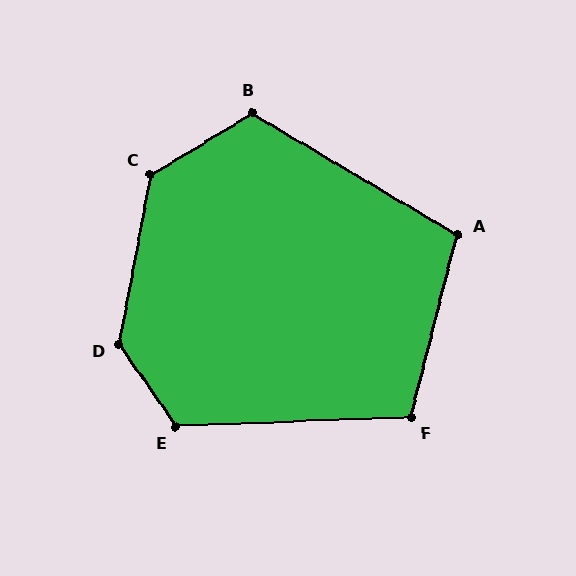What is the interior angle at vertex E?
Approximately 122 degrees (obtuse).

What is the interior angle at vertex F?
Approximately 107 degrees (obtuse).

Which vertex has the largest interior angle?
D, at approximately 135 degrees.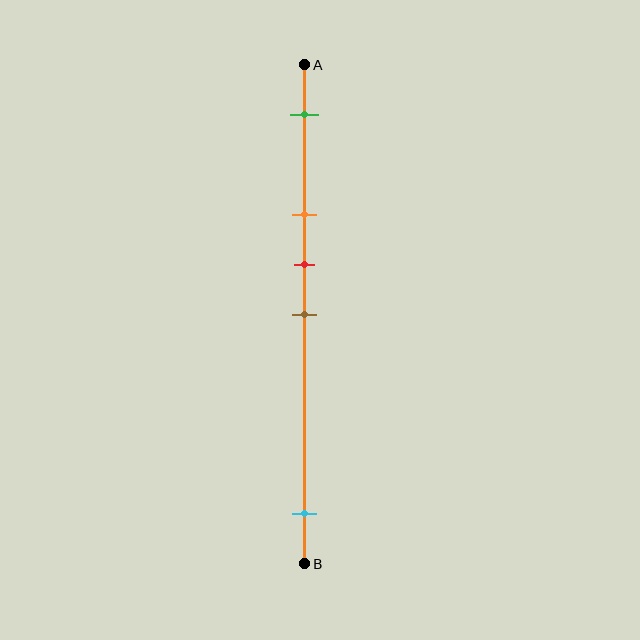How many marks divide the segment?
There are 5 marks dividing the segment.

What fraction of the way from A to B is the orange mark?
The orange mark is approximately 30% (0.3) of the way from A to B.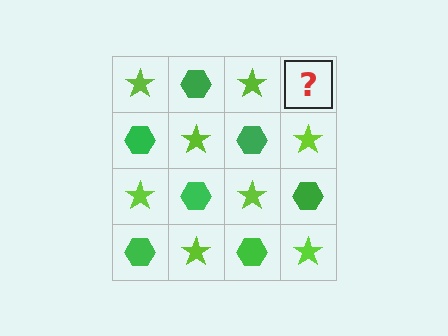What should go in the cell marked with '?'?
The missing cell should contain a green hexagon.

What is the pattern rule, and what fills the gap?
The rule is that it alternates lime star and green hexagon in a checkerboard pattern. The gap should be filled with a green hexagon.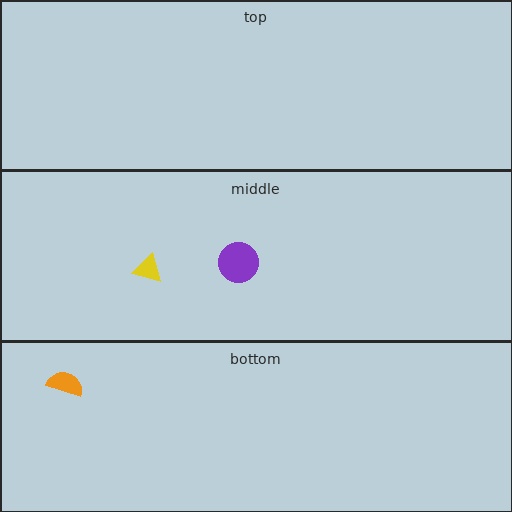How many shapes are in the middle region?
2.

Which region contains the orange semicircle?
The bottom region.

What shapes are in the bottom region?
The orange semicircle.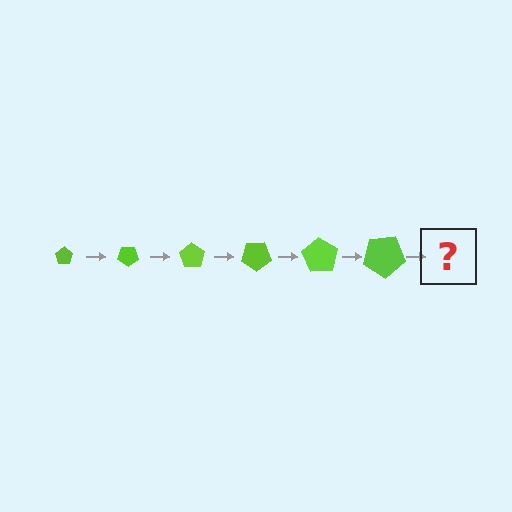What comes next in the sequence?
The next element should be a pentagon, larger than the previous one and rotated 210 degrees from the start.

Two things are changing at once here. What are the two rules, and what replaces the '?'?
The two rules are that the pentagon grows larger each step and it rotates 35 degrees each step. The '?' should be a pentagon, larger than the previous one and rotated 210 degrees from the start.